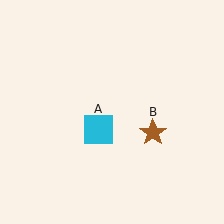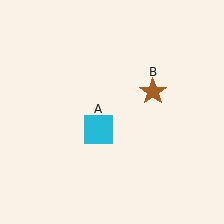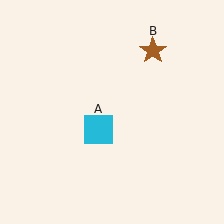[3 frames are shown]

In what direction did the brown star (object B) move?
The brown star (object B) moved up.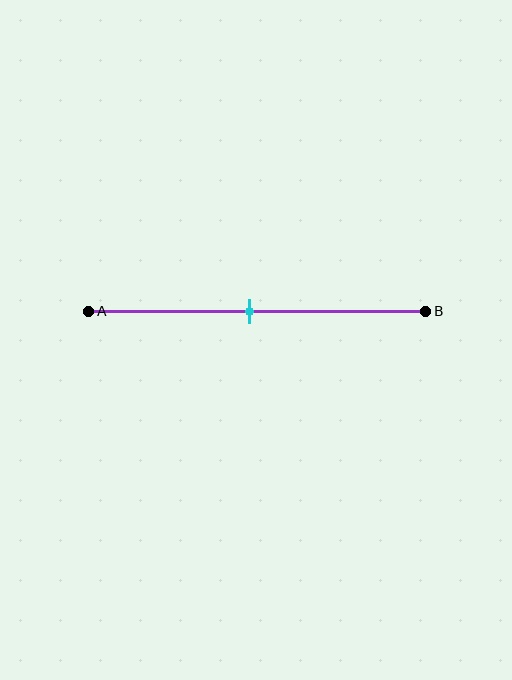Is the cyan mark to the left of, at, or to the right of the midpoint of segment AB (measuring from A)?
The cyan mark is approximately at the midpoint of segment AB.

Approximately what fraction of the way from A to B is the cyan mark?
The cyan mark is approximately 50% of the way from A to B.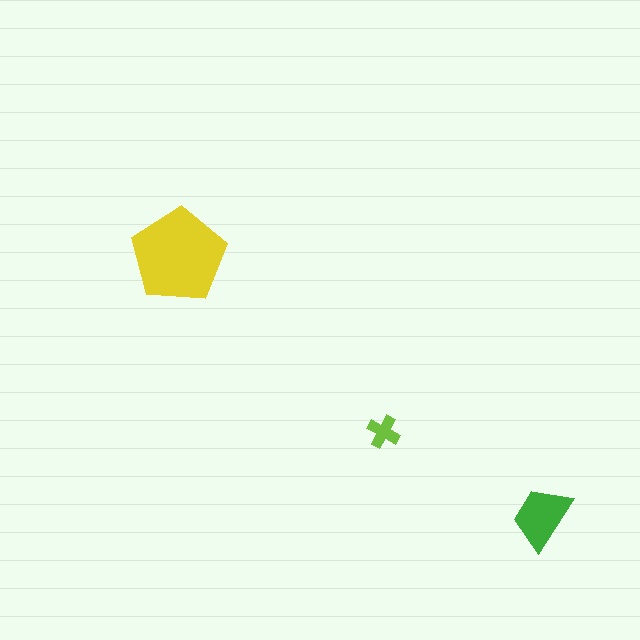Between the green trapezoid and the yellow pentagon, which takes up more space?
The yellow pentagon.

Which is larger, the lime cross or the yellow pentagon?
The yellow pentagon.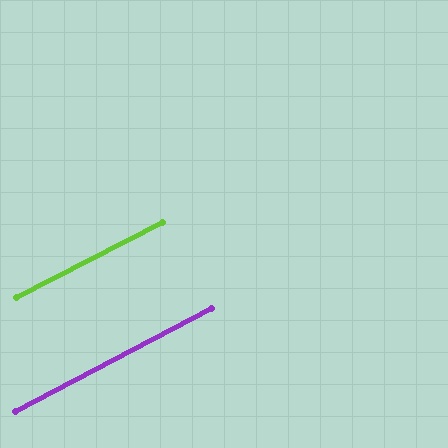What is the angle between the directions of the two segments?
Approximately 1 degree.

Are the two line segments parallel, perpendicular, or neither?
Parallel — their directions differ by only 0.6°.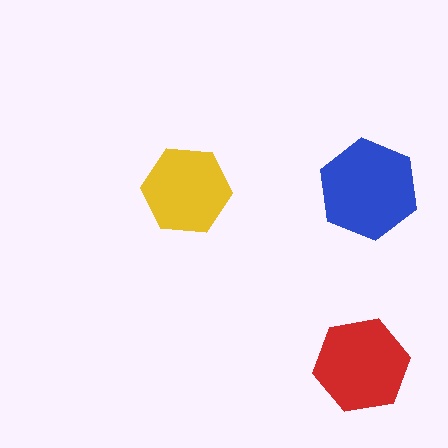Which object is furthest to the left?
The yellow hexagon is leftmost.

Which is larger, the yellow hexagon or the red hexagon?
The red one.